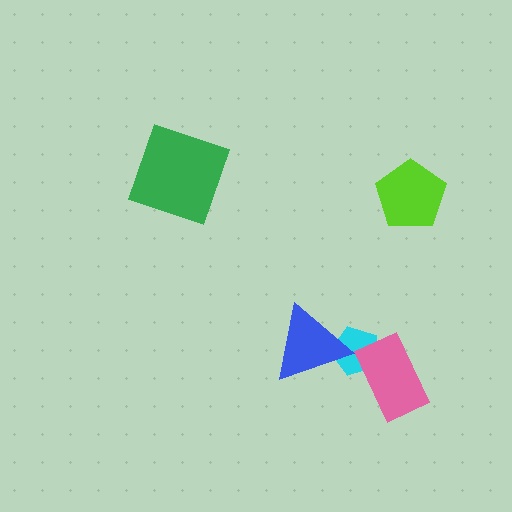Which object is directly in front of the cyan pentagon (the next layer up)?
The blue triangle is directly in front of the cyan pentagon.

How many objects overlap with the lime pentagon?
0 objects overlap with the lime pentagon.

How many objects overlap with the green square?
0 objects overlap with the green square.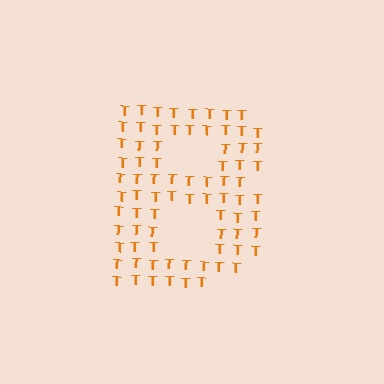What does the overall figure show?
The overall figure shows the letter B.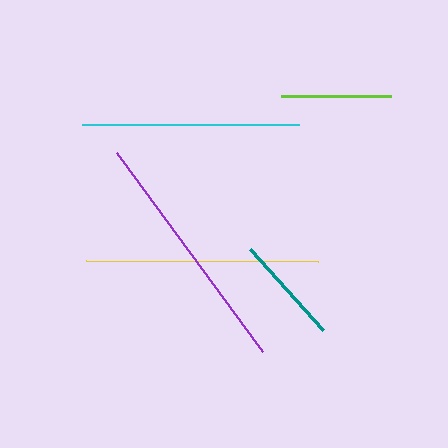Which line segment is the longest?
The purple line is the longest at approximately 247 pixels.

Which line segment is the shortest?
The teal line is the shortest at approximately 109 pixels.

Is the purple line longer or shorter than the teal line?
The purple line is longer than the teal line.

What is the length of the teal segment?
The teal segment is approximately 109 pixels long.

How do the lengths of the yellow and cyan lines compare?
The yellow and cyan lines are approximately the same length.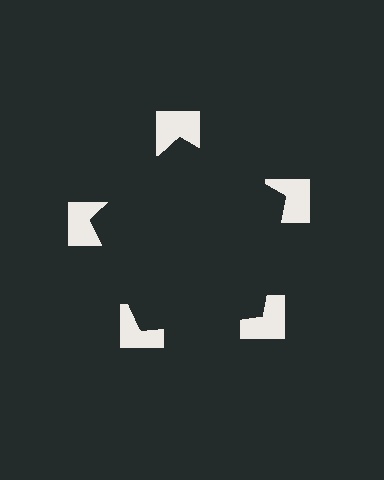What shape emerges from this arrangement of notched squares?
An illusory pentagon — its edges are inferred from the aligned wedge cuts in the notched squares, not physically drawn.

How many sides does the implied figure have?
5 sides.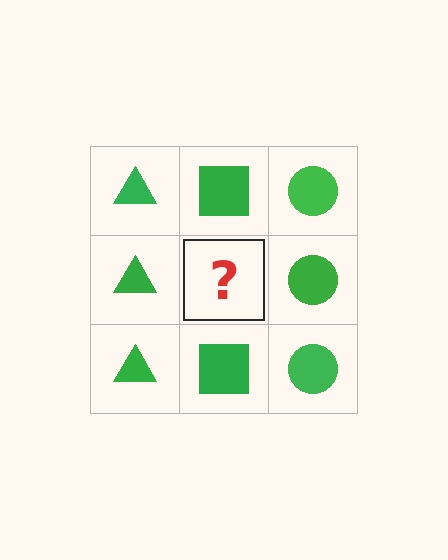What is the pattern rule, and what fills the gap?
The rule is that each column has a consistent shape. The gap should be filled with a green square.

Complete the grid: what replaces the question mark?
The question mark should be replaced with a green square.